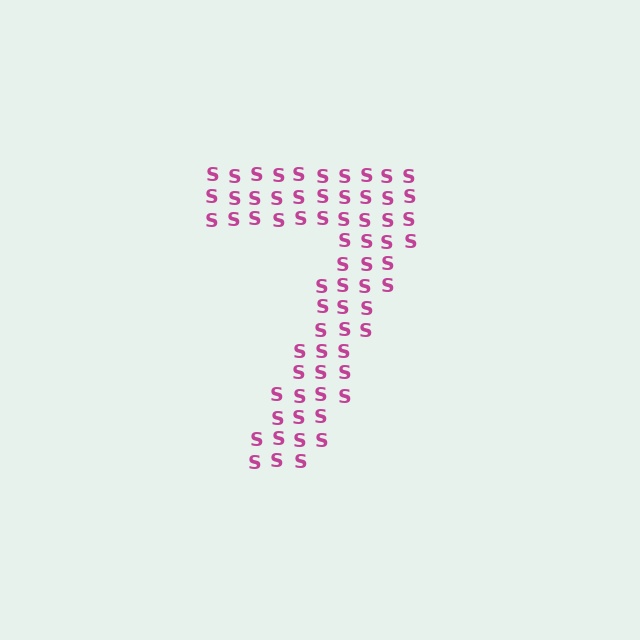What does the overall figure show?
The overall figure shows the digit 7.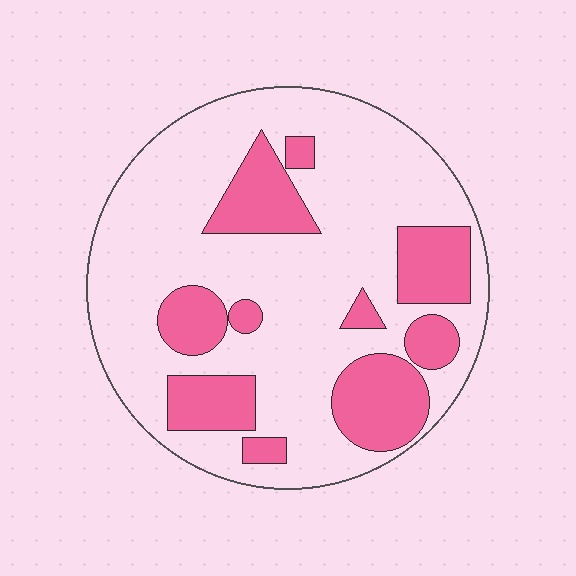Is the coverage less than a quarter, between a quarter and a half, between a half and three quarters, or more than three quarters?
Between a quarter and a half.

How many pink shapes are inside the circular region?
10.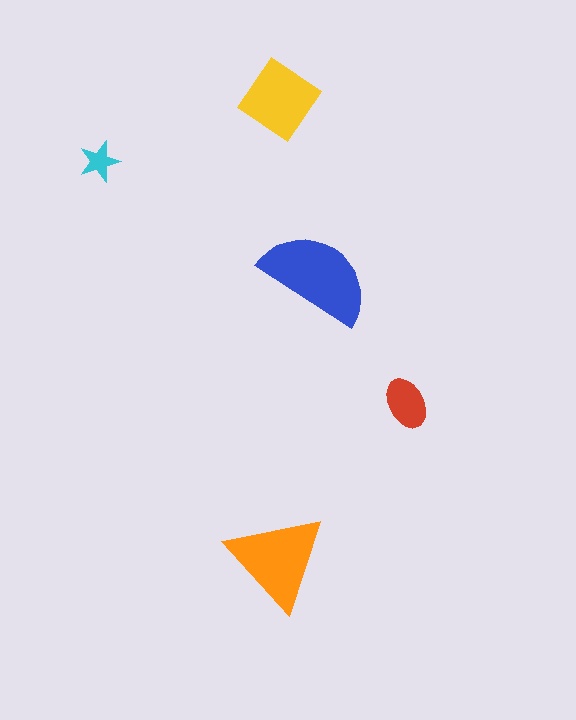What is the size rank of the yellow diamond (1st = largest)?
3rd.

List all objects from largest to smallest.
The blue semicircle, the orange triangle, the yellow diamond, the red ellipse, the cyan star.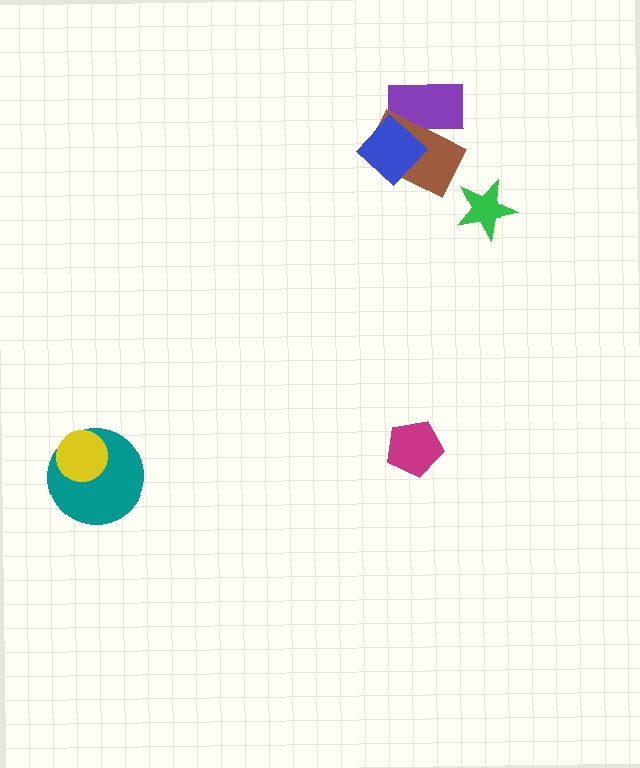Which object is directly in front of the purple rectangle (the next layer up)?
The brown rectangle is directly in front of the purple rectangle.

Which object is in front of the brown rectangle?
The blue diamond is in front of the brown rectangle.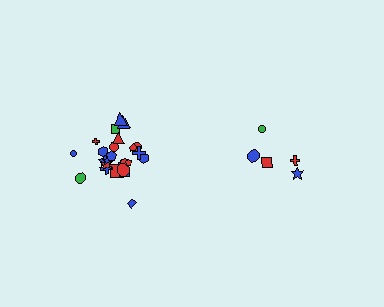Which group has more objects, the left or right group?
The left group.